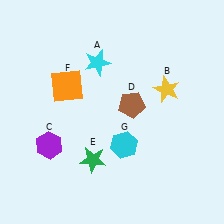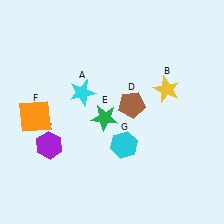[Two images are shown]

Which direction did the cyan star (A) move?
The cyan star (A) moved down.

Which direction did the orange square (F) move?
The orange square (F) moved left.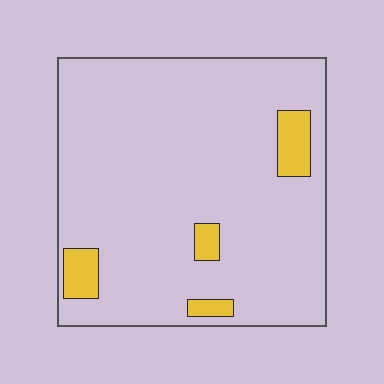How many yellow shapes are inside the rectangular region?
4.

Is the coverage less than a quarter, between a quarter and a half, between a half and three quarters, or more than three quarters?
Less than a quarter.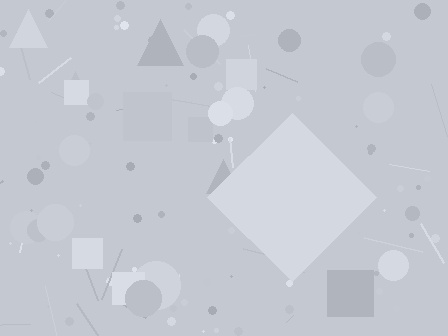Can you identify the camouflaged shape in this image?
The camouflaged shape is a diamond.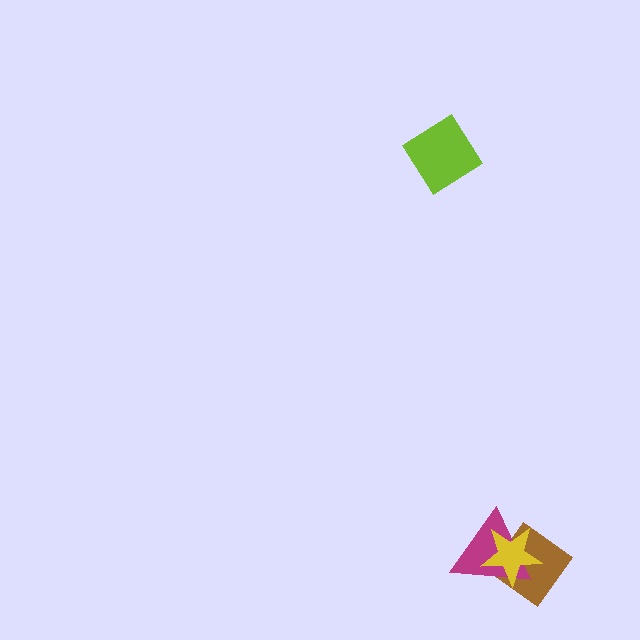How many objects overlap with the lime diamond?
0 objects overlap with the lime diamond.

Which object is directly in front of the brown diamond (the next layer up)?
The magenta triangle is directly in front of the brown diamond.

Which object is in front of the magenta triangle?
The yellow star is in front of the magenta triangle.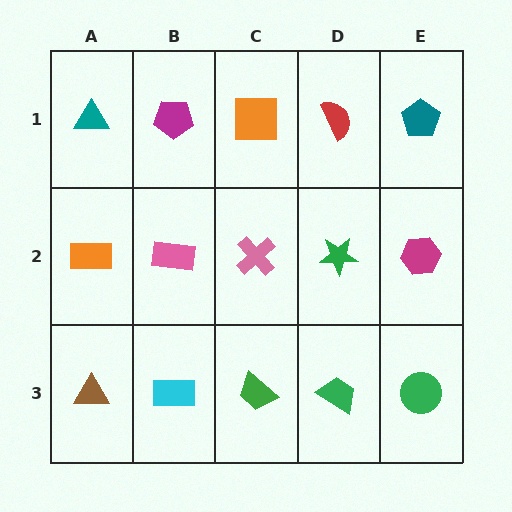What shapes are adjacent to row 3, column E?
A magenta hexagon (row 2, column E), a green trapezoid (row 3, column D).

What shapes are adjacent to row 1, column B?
A pink rectangle (row 2, column B), a teal triangle (row 1, column A), an orange square (row 1, column C).